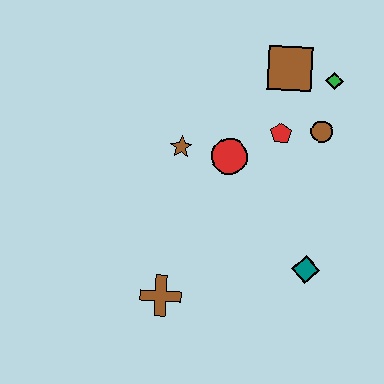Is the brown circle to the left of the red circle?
No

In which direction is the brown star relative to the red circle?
The brown star is to the left of the red circle.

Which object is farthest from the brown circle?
The brown cross is farthest from the brown circle.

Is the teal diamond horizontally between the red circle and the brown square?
No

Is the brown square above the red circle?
Yes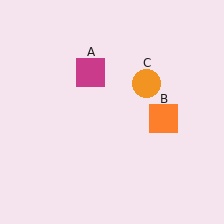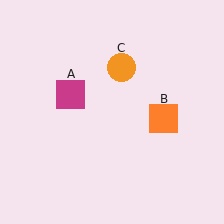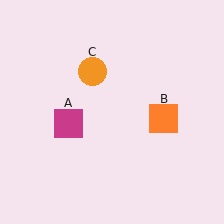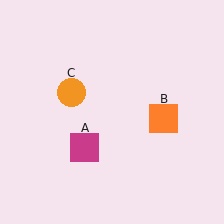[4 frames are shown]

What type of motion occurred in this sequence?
The magenta square (object A), orange circle (object C) rotated counterclockwise around the center of the scene.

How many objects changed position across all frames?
2 objects changed position: magenta square (object A), orange circle (object C).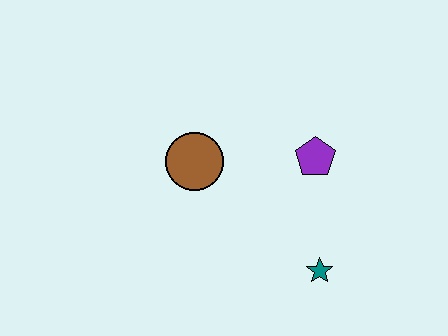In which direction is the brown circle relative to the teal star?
The brown circle is to the left of the teal star.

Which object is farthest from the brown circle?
The teal star is farthest from the brown circle.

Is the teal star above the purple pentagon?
No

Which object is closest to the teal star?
The purple pentagon is closest to the teal star.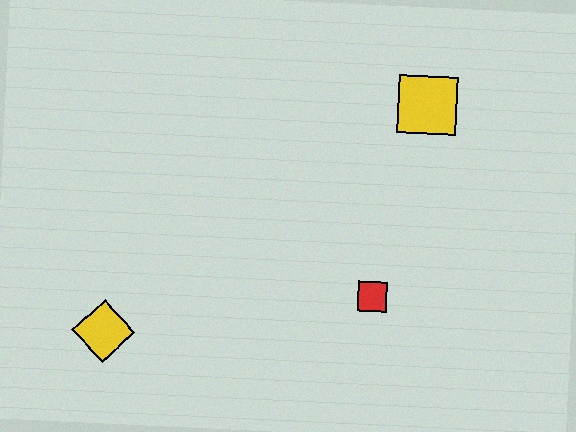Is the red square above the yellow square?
No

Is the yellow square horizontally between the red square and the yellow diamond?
No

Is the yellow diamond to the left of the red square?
Yes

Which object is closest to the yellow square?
The red square is closest to the yellow square.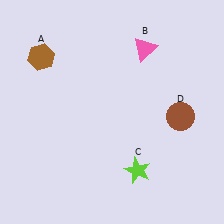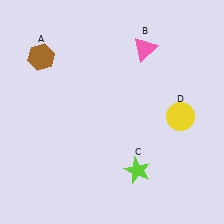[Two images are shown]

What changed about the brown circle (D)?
In Image 1, D is brown. In Image 2, it changed to yellow.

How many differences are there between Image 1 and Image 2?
There is 1 difference between the two images.